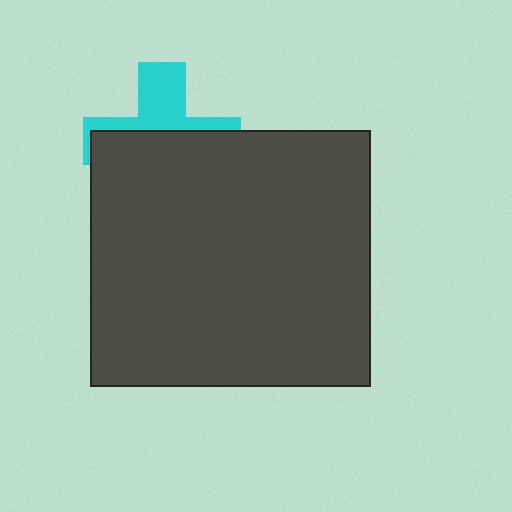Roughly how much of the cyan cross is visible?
A small part of it is visible (roughly 37%).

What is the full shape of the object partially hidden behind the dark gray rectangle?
The partially hidden object is a cyan cross.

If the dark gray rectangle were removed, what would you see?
You would see the complete cyan cross.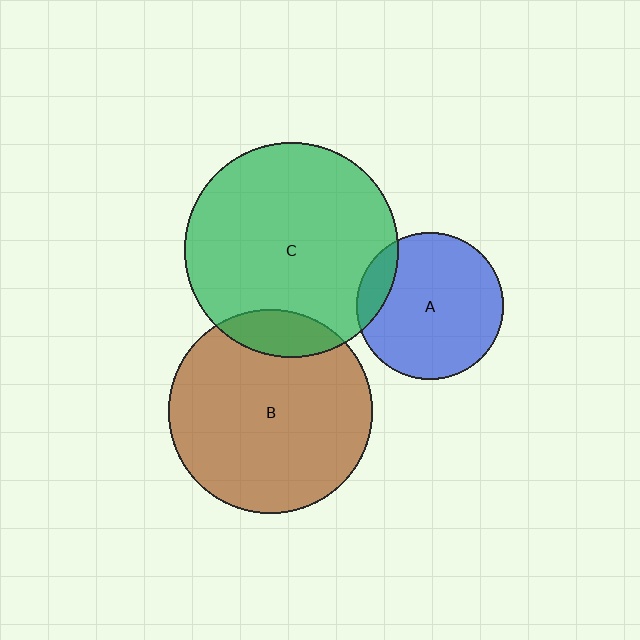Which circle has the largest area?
Circle C (green).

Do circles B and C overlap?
Yes.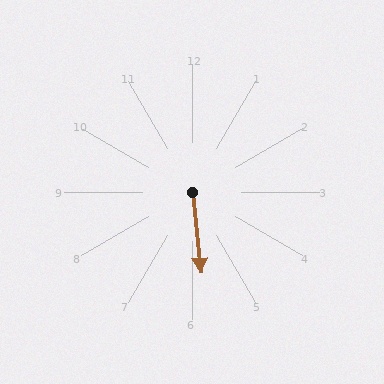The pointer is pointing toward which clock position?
Roughly 6 o'clock.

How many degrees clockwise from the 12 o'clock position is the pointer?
Approximately 174 degrees.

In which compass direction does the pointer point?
South.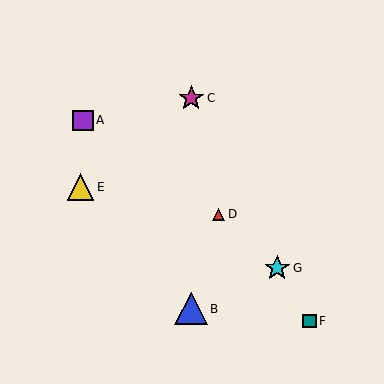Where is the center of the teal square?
The center of the teal square is at (309, 321).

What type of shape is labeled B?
Shape B is a blue triangle.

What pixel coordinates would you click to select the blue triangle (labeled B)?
Click at (191, 309) to select the blue triangle B.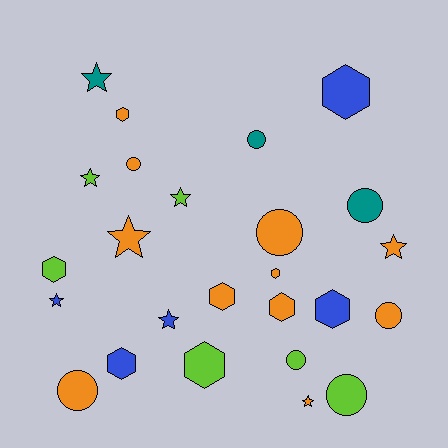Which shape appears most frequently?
Hexagon, with 9 objects.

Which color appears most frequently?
Orange, with 11 objects.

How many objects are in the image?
There are 25 objects.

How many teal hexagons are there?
There are no teal hexagons.